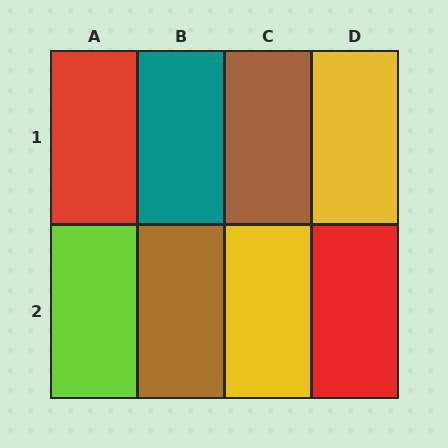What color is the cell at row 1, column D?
Yellow.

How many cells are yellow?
2 cells are yellow.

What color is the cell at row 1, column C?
Brown.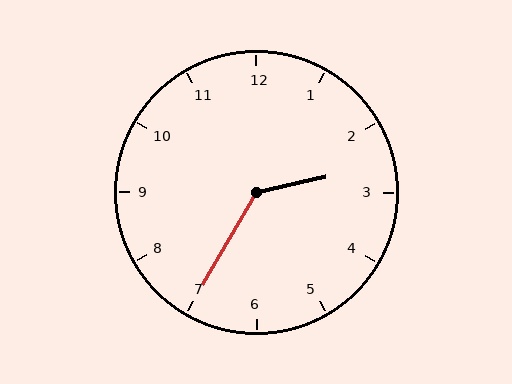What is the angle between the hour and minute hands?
Approximately 132 degrees.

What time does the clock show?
2:35.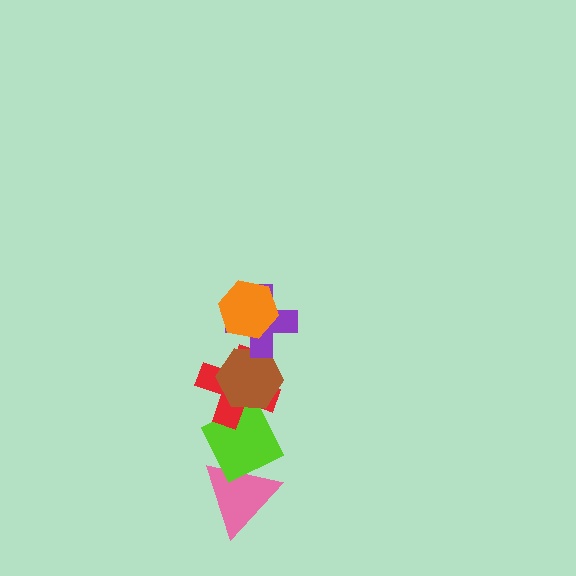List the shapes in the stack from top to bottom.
From top to bottom: the orange hexagon, the purple cross, the brown hexagon, the red cross, the lime diamond, the pink triangle.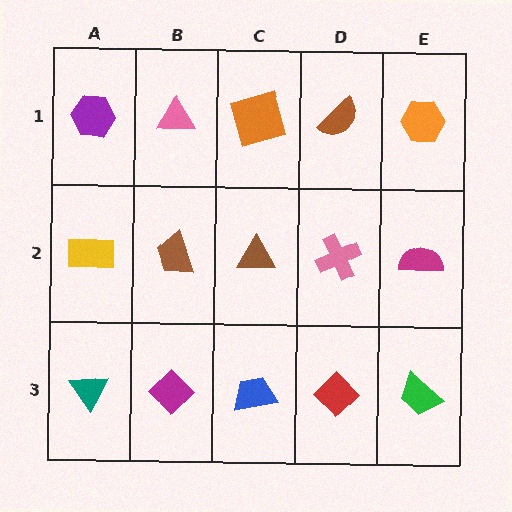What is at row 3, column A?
A teal triangle.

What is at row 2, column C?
A brown triangle.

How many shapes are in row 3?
5 shapes.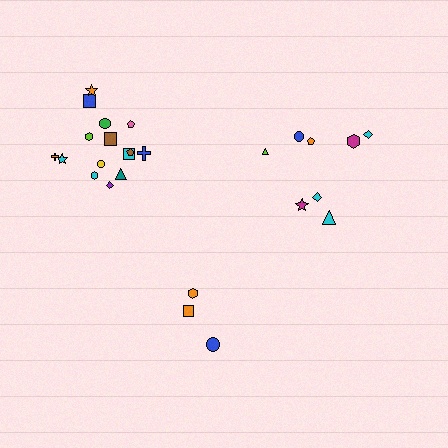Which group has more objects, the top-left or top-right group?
The top-left group.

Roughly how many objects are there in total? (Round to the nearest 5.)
Roughly 25 objects in total.